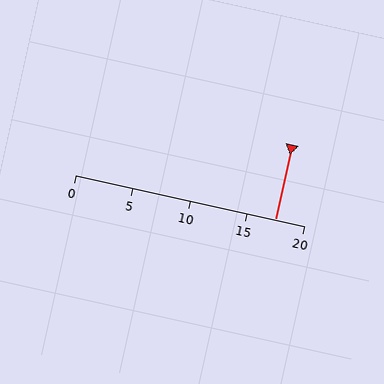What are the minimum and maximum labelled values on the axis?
The axis runs from 0 to 20.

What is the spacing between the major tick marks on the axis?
The major ticks are spaced 5 apart.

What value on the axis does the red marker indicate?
The marker indicates approximately 17.5.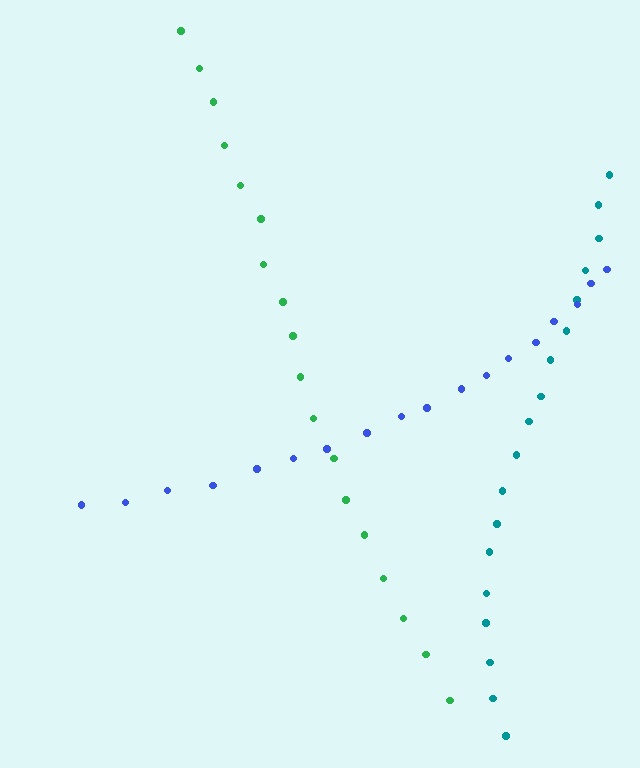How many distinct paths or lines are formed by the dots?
There are 3 distinct paths.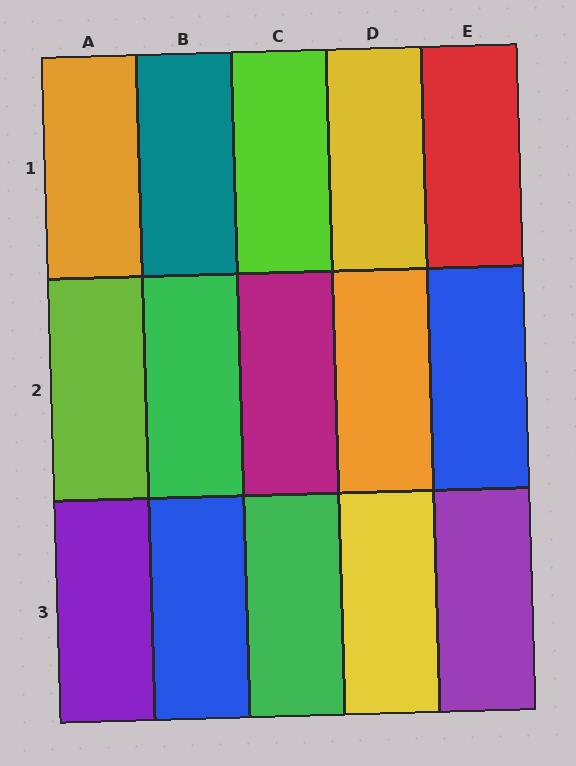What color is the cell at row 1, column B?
Teal.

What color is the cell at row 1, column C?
Lime.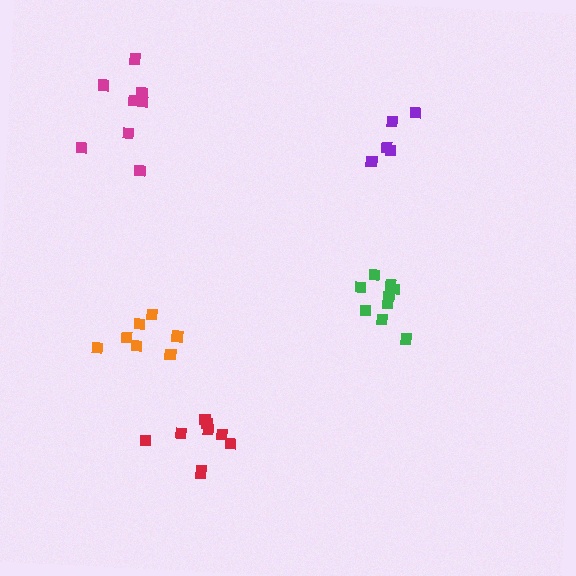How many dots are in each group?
Group 1: 8 dots, Group 2: 9 dots, Group 3: 5 dots, Group 4: 7 dots, Group 5: 9 dots (38 total).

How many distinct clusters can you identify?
There are 5 distinct clusters.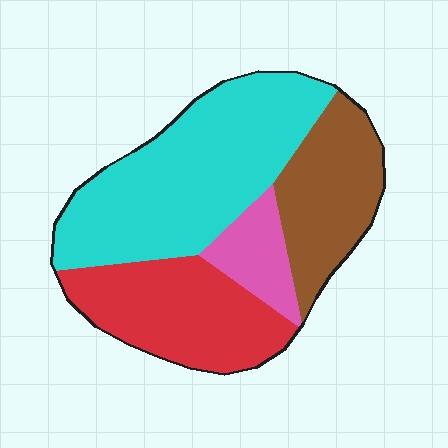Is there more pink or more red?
Red.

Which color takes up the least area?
Pink, at roughly 10%.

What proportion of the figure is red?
Red covers about 25% of the figure.